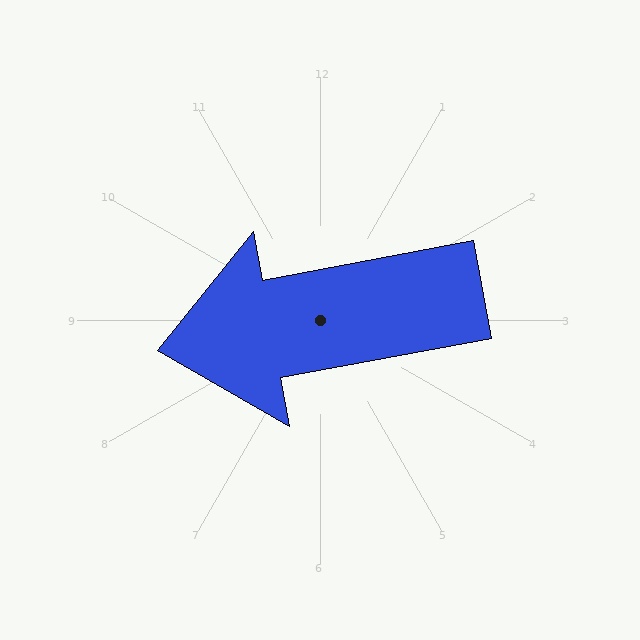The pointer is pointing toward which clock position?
Roughly 9 o'clock.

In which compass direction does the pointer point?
West.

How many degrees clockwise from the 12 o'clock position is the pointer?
Approximately 259 degrees.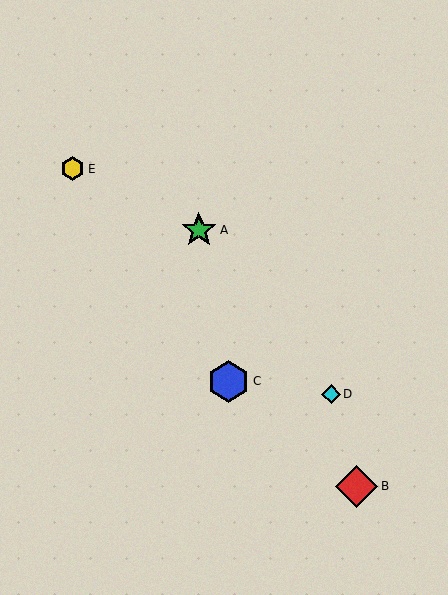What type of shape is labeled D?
Shape D is a cyan diamond.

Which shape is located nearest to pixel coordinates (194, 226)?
The green star (labeled A) at (199, 230) is nearest to that location.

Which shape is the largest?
The red diamond (labeled B) is the largest.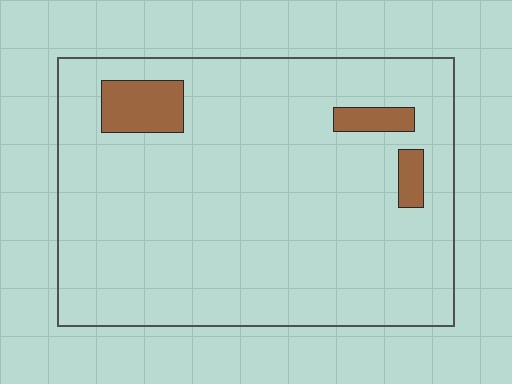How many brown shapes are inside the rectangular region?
3.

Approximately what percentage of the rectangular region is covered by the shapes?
Approximately 5%.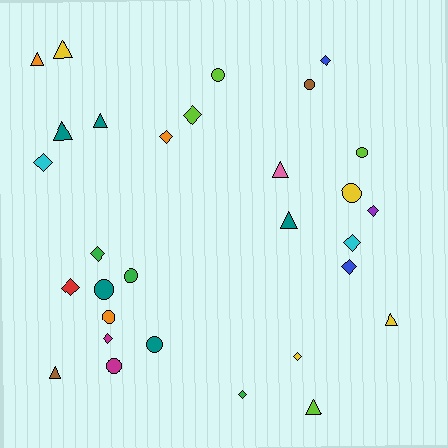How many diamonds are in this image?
There are 12 diamonds.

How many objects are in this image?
There are 30 objects.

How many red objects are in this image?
There is 1 red object.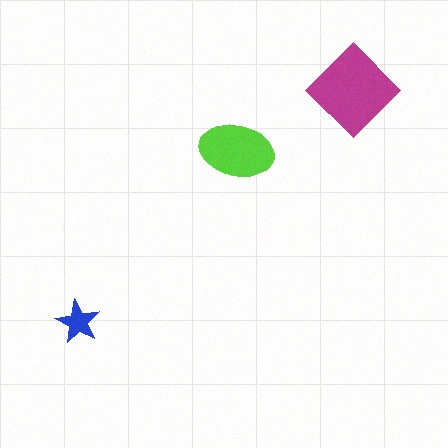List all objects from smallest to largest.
The blue star, the lime ellipse, the magenta diamond.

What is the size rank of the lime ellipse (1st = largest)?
2nd.